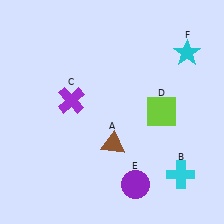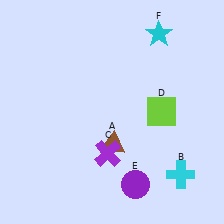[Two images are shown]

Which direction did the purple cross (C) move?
The purple cross (C) moved down.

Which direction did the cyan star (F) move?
The cyan star (F) moved left.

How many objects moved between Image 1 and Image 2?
2 objects moved between the two images.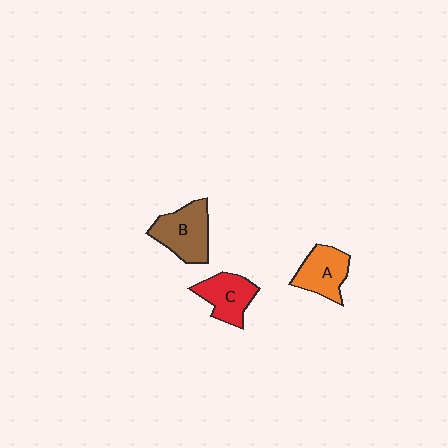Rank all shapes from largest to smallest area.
From largest to smallest: B (brown), A (orange), C (red).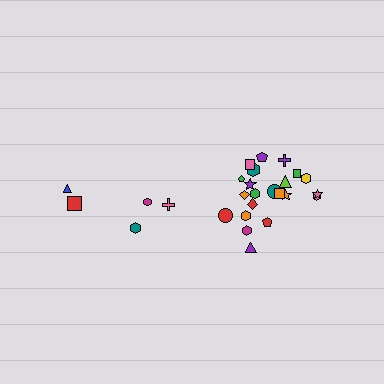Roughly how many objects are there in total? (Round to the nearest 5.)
Roughly 25 objects in total.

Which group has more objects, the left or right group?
The right group.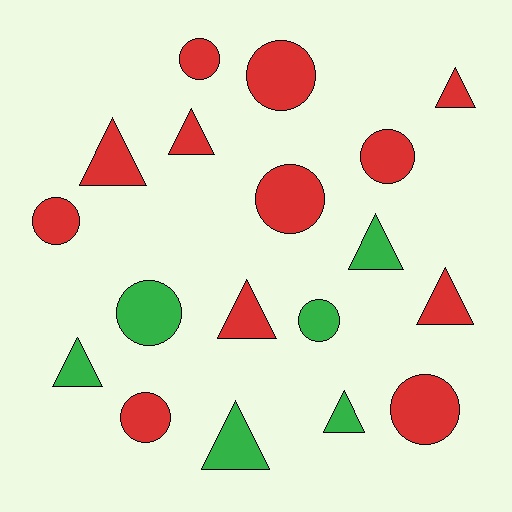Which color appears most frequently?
Red, with 12 objects.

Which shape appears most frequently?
Triangle, with 9 objects.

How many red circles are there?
There are 7 red circles.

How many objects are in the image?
There are 18 objects.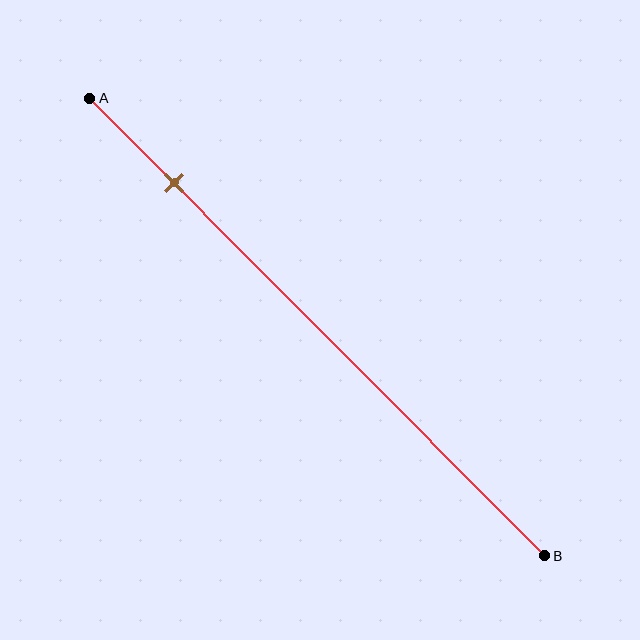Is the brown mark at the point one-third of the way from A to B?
No, the mark is at about 20% from A, not at the 33% one-third point.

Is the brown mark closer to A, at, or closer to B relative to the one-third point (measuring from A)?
The brown mark is closer to point A than the one-third point of segment AB.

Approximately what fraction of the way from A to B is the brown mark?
The brown mark is approximately 20% of the way from A to B.